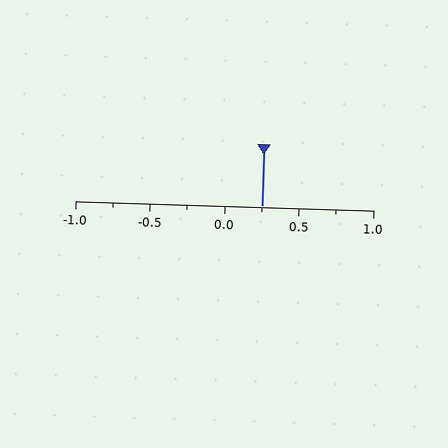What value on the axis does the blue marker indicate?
The marker indicates approximately 0.25.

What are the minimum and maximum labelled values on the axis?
The axis runs from -1.0 to 1.0.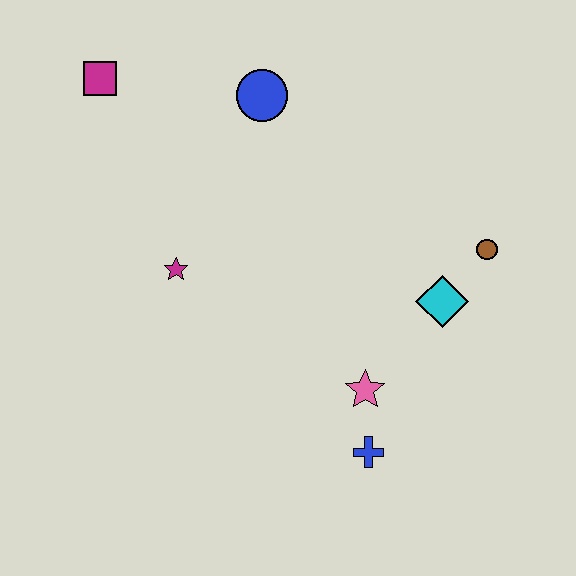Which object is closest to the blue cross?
The pink star is closest to the blue cross.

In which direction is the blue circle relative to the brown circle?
The blue circle is to the left of the brown circle.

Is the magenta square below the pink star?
No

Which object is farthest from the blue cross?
The magenta square is farthest from the blue cross.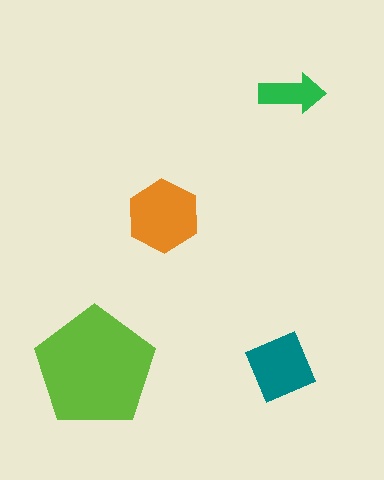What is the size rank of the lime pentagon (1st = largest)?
1st.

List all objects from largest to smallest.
The lime pentagon, the orange hexagon, the teal square, the green arrow.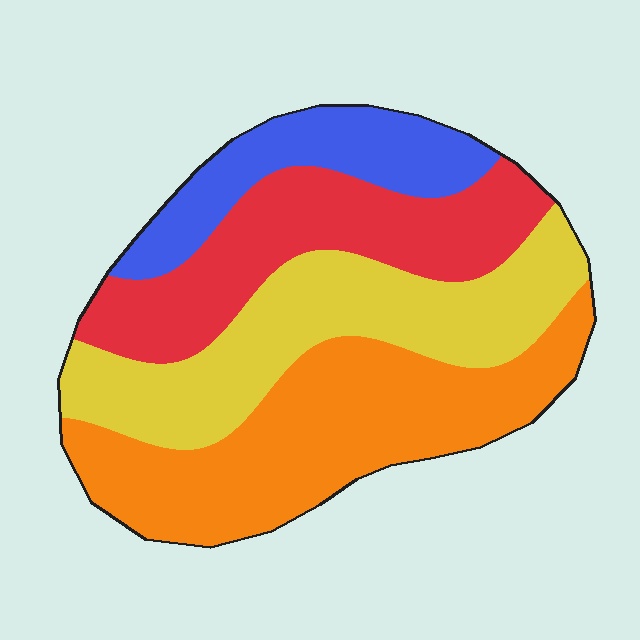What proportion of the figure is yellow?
Yellow covers around 30% of the figure.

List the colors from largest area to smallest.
From largest to smallest: orange, yellow, red, blue.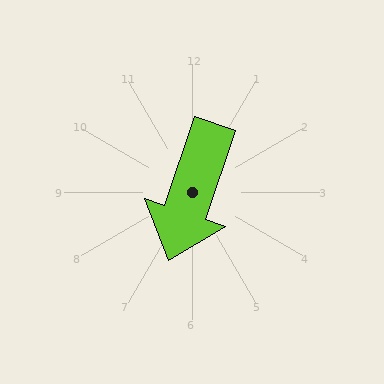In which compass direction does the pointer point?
South.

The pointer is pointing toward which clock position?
Roughly 7 o'clock.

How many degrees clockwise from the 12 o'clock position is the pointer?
Approximately 199 degrees.